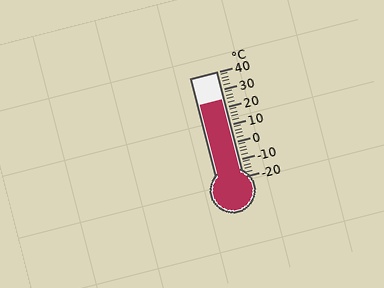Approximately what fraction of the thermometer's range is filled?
The thermometer is filled to approximately 75% of its range.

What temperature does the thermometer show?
The thermometer shows approximately 24°C.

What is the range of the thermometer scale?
The thermometer scale ranges from -20°C to 40°C.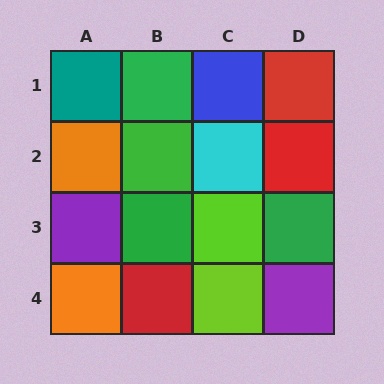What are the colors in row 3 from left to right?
Purple, green, lime, green.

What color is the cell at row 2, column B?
Green.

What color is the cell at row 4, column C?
Lime.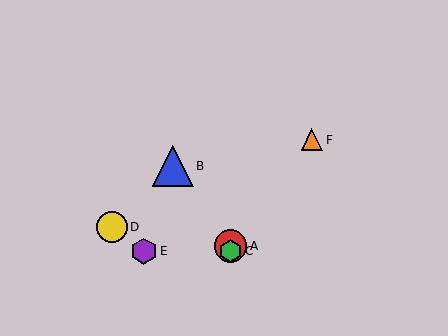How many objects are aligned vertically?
2 objects (A, C) are aligned vertically.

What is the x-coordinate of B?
Object B is at x≈173.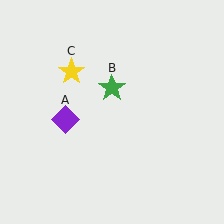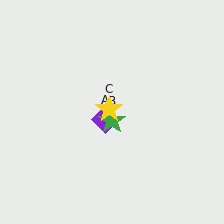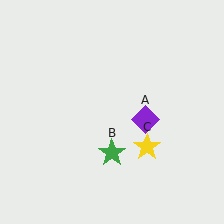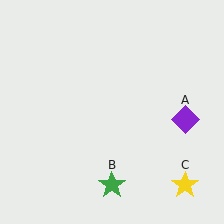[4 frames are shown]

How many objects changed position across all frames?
3 objects changed position: purple diamond (object A), green star (object B), yellow star (object C).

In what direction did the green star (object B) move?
The green star (object B) moved down.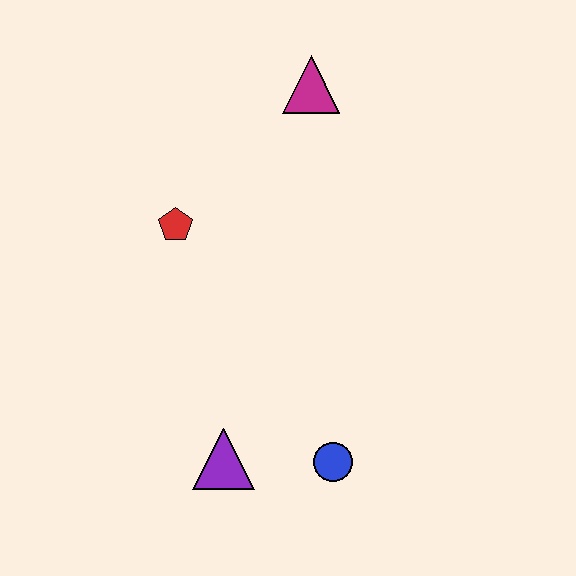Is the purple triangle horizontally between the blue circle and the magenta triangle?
No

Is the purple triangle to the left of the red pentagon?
No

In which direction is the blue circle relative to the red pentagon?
The blue circle is below the red pentagon.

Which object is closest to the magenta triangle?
The red pentagon is closest to the magenta triangle.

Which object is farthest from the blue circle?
The magenta triangle is farthest from the blue circle.